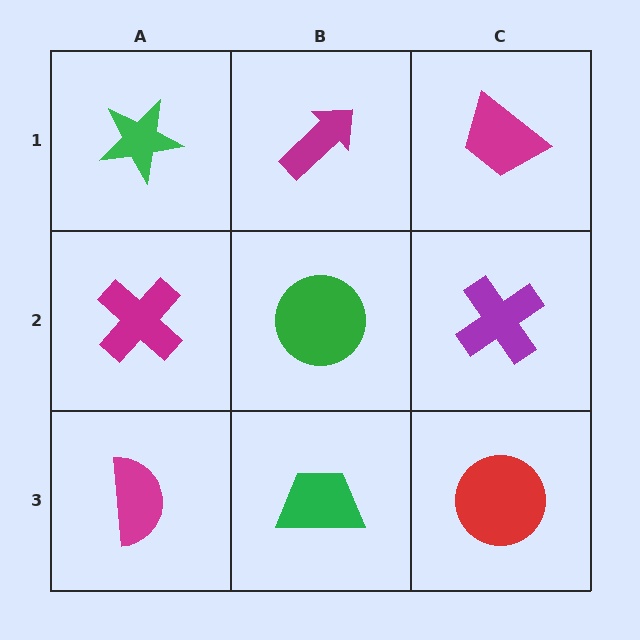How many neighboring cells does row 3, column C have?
2.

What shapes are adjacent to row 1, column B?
A green circle (row 2, column B), a green star (row 1, column A), a magenta trapezoid (row 1, column C).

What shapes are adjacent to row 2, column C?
A magenta trapezoid (row 1, column C), a red circle (row 3, column C), a green circle (row 2, column B).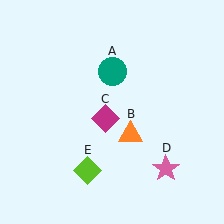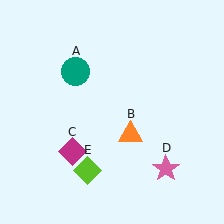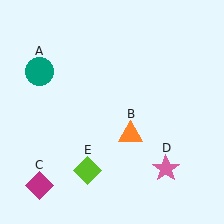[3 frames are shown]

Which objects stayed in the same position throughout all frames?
Orange triangle (object B) and pink star (object D) and lime diamond (object E) remained stationary.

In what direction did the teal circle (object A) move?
The teal circle (object A) moved left.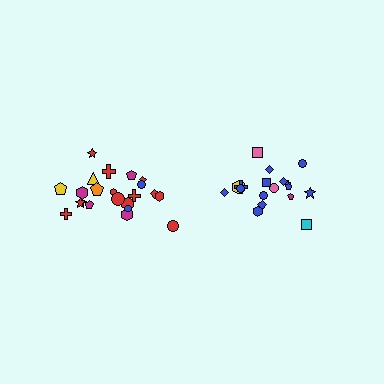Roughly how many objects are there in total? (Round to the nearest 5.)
Roughly 40 objects in total.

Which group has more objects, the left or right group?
The left group.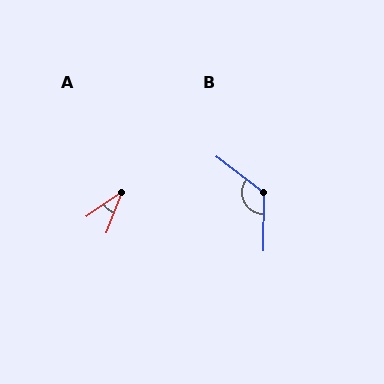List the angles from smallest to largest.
A (33°), B (126°).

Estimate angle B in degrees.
Approximately 126 degrees.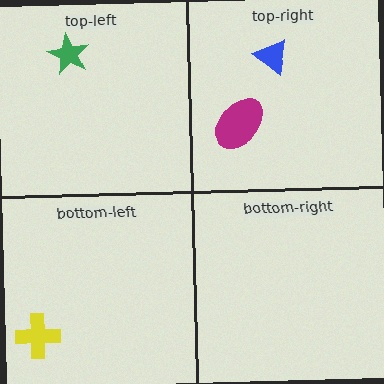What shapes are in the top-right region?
The magenta ellipse, the blue triangle.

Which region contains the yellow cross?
The bottom-left region.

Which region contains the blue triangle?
The top-right region.